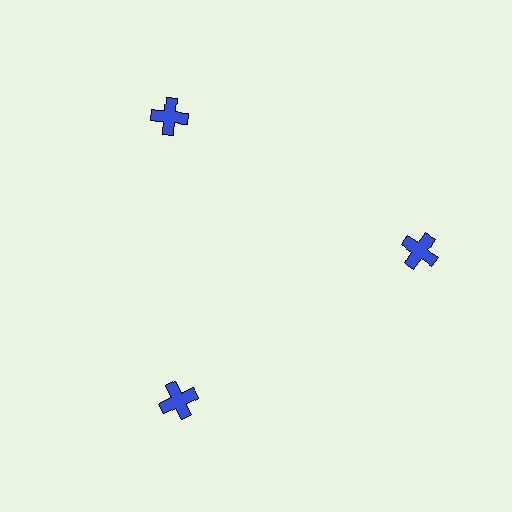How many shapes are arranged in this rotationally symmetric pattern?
There are 3 shapes, arranged in 3 groups of 1.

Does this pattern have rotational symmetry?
Yes, this pattern has 3-fold rotational symmetry. It looks the same after rotating 120 degrees around the center.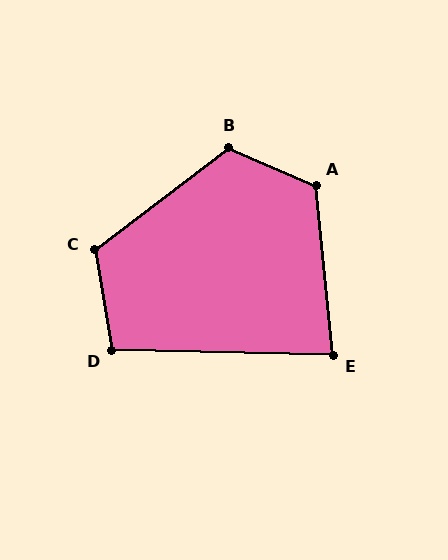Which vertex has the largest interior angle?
B, at approximately 119 degrees.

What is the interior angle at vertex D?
Approximately 101 degrees (obtuse).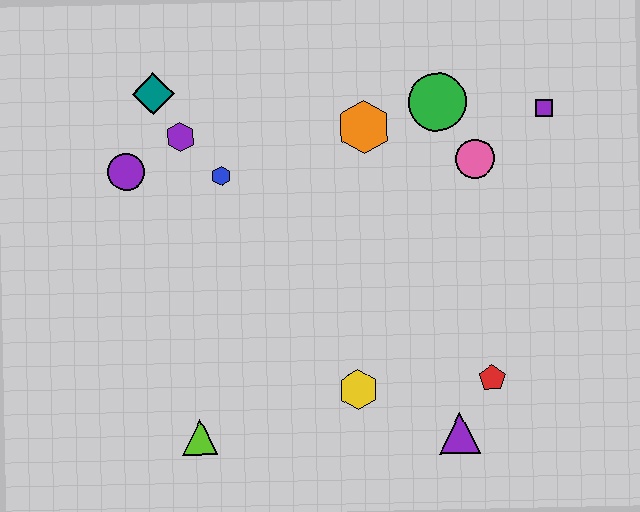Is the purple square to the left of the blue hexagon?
No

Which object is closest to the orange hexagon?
The green circle is closest to the orange hexagon.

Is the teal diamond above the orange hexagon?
Yes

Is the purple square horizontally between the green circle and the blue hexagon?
No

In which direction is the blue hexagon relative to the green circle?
The blue hexagon is to the left of the green circle.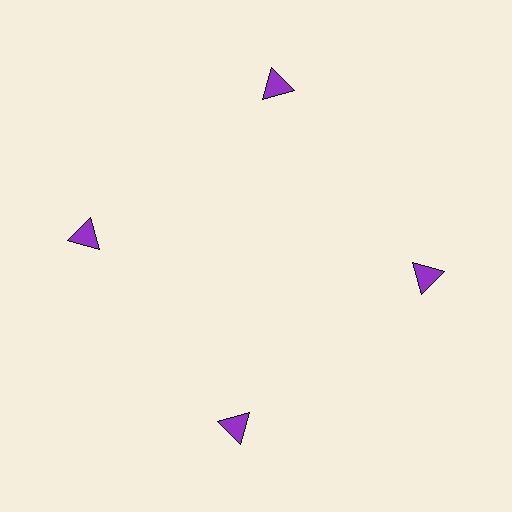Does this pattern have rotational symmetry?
Yes, this pattern has 4-fold rotational symmetry. It looks the same after rotating 90 degrees around the center.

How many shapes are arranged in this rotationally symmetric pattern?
There are 4 shapes, arranged in 4 groups of 1.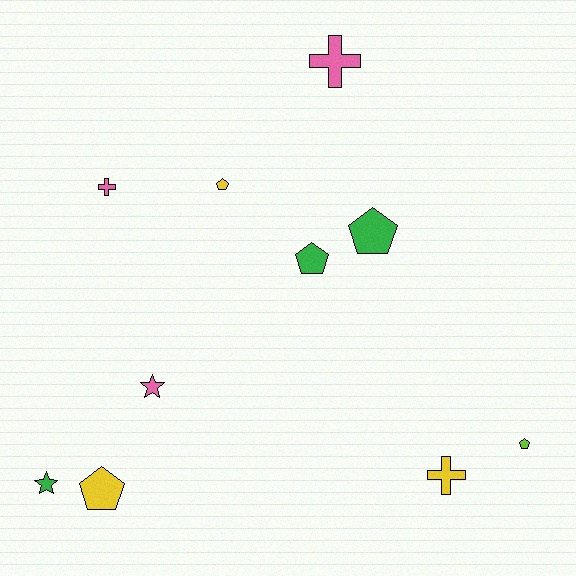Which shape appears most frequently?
Pentagon, with 5 objects.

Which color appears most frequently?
Yellow, with 3 objects.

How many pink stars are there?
There is 1 pink star.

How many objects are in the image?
There are 10 objects.